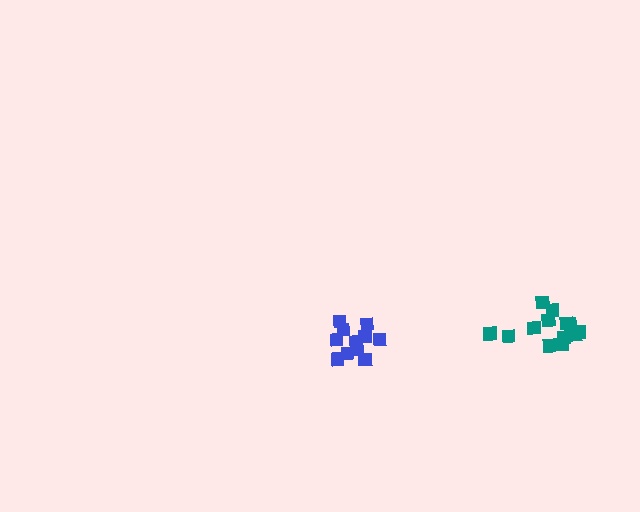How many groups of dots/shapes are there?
There are 2 groups.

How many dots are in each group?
Group 1: 11 dots, Group 2: 13 dots (24 total).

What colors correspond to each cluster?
The clusters are colored: blue, teal.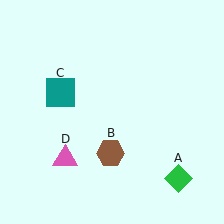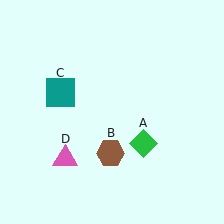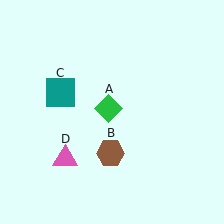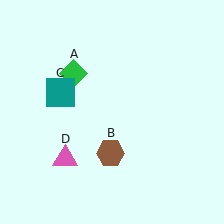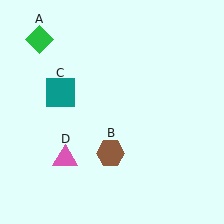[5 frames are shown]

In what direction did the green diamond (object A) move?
The green diamond (object A) moved up and to the left.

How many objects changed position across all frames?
1 object changed position: green diamond (object A).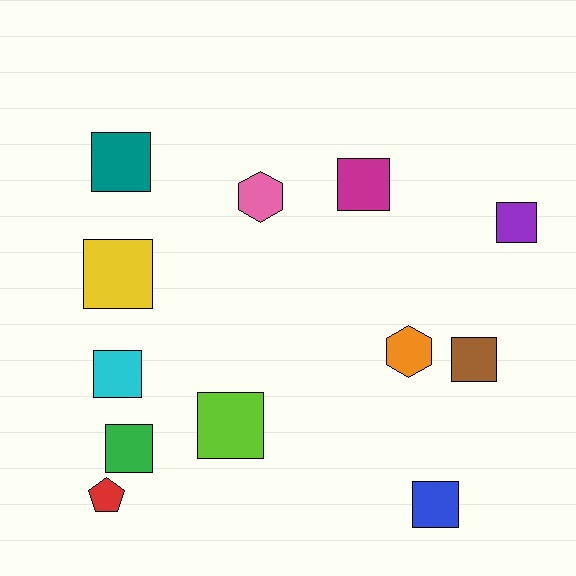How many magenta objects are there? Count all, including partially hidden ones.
There is 1 magenta object.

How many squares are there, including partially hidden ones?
There are 9 squares.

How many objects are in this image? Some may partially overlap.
There are 12 objects.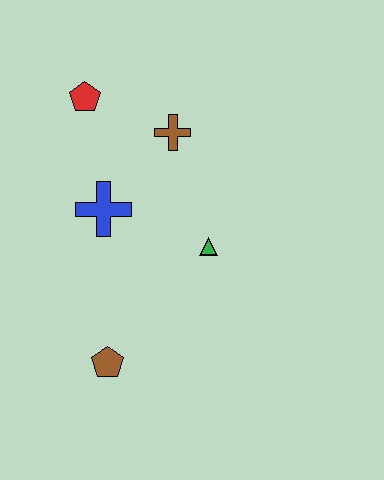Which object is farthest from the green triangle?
The red pentagon is farthest from the green triangle.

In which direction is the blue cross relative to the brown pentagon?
The blue cross is above the brown pentagon.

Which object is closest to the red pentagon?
The brown cross is closest to the red pentagon.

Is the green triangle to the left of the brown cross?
No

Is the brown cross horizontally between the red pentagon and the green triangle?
Yes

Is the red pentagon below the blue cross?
No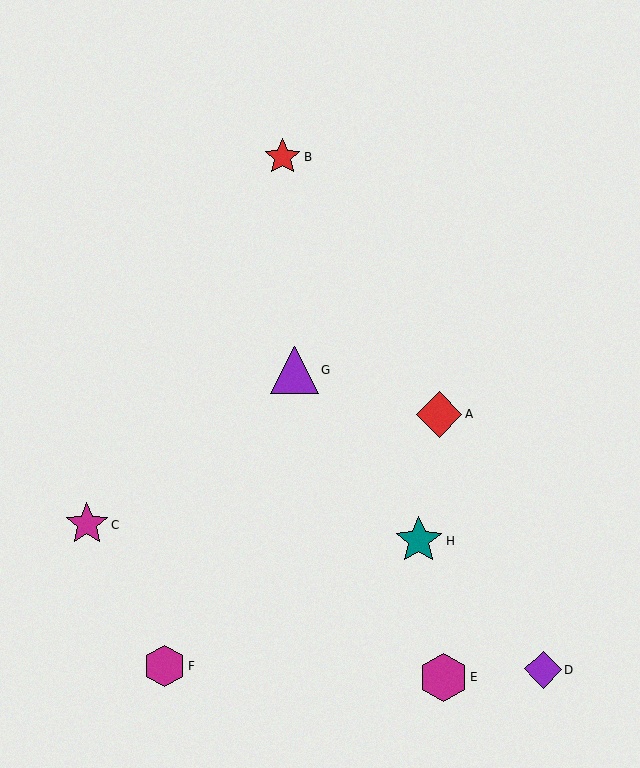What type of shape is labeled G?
Shape G is a purple triangle.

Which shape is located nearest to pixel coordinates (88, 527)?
The magenta star (labeled C) at (87, 524) is nearest to that location.